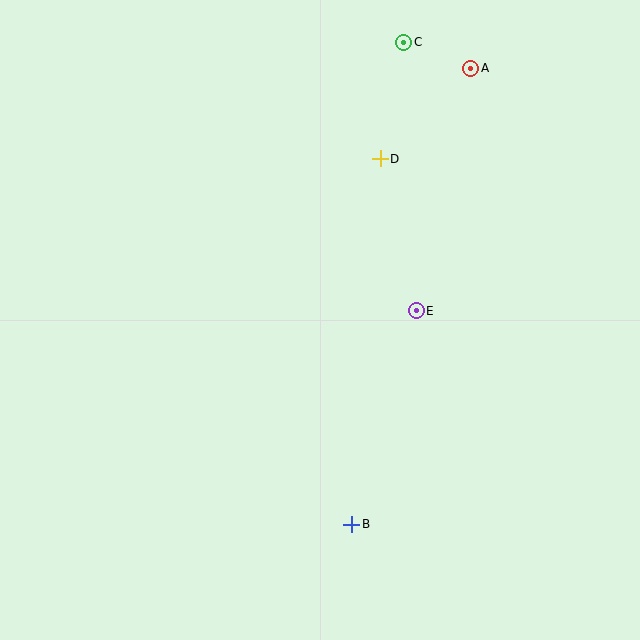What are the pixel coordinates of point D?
Point D is at (380, 159).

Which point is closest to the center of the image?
Point E at (416, 311) is closest to the center.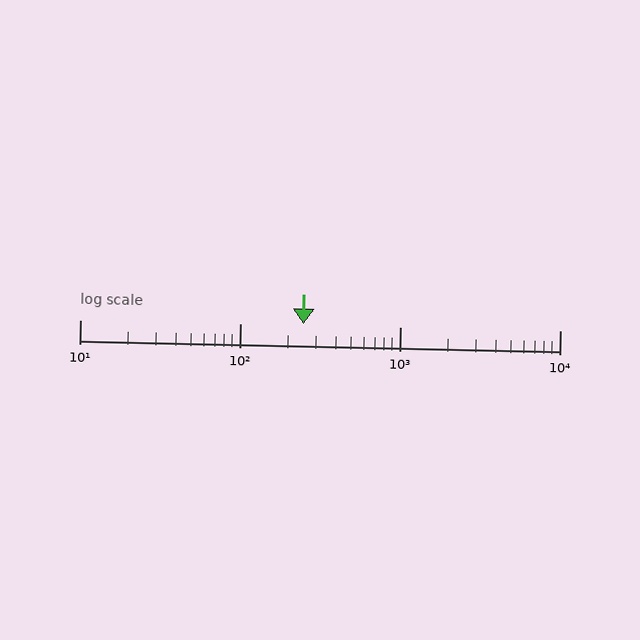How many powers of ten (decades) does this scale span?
The scale spans 3 decades, from 10 to 10000.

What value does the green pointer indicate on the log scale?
The pointer indicates approximately 250.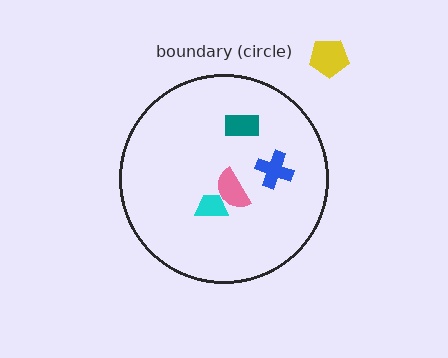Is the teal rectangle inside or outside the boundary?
Inside.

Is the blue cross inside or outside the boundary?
Inside.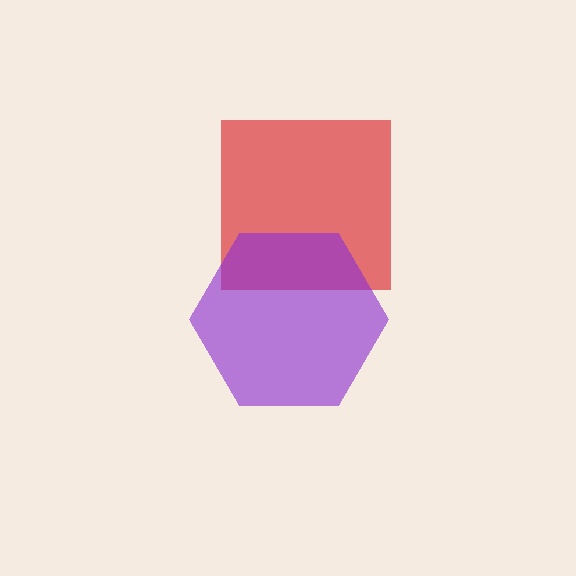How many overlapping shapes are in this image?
There are 2 overlapping shapes in the image.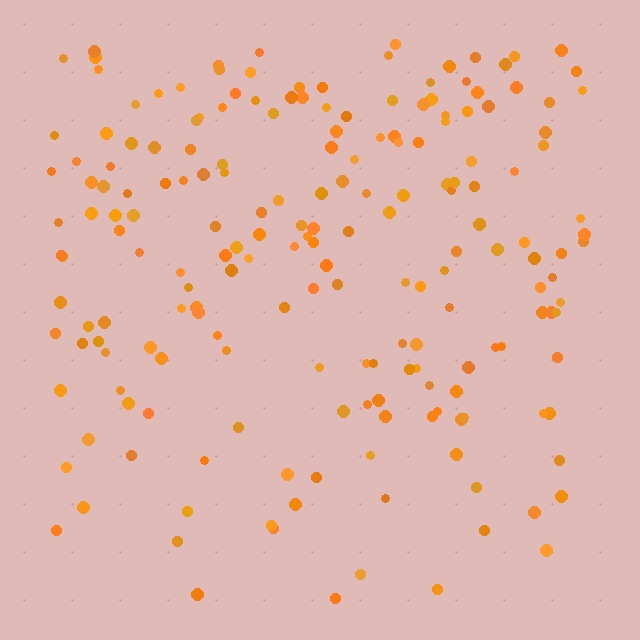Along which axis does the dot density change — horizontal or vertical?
Vertical.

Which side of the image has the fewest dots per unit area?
The bottom.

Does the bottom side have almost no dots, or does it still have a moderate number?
Still a moderate number, just noticeably fewer than the top.